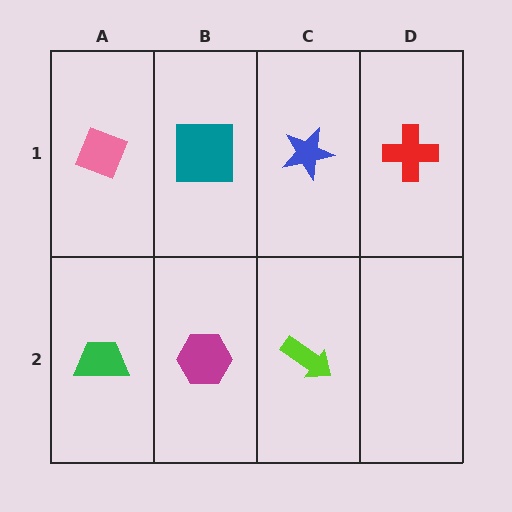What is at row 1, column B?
A teal square.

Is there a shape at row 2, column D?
No, that cell is empty.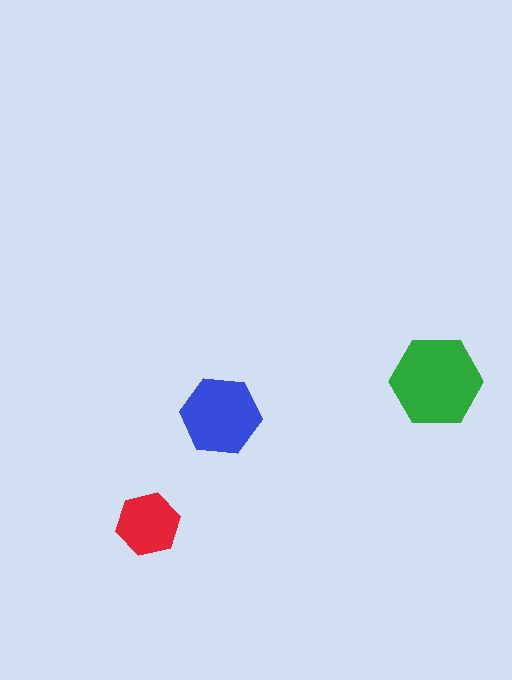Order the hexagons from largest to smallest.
the green one, the blue one, the red one.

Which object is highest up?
The green hexagon is topmost.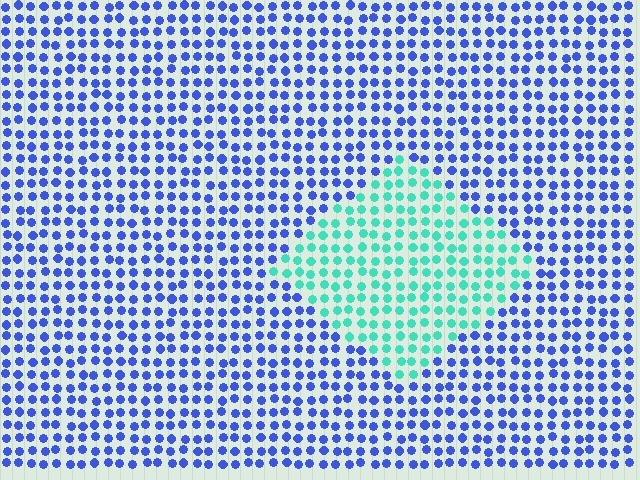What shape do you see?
I see a diamond.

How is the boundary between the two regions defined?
The boundary is defined purely by a slight shift in hue (about 65 degrees). Spacing, size, and orientation are identical on both sides.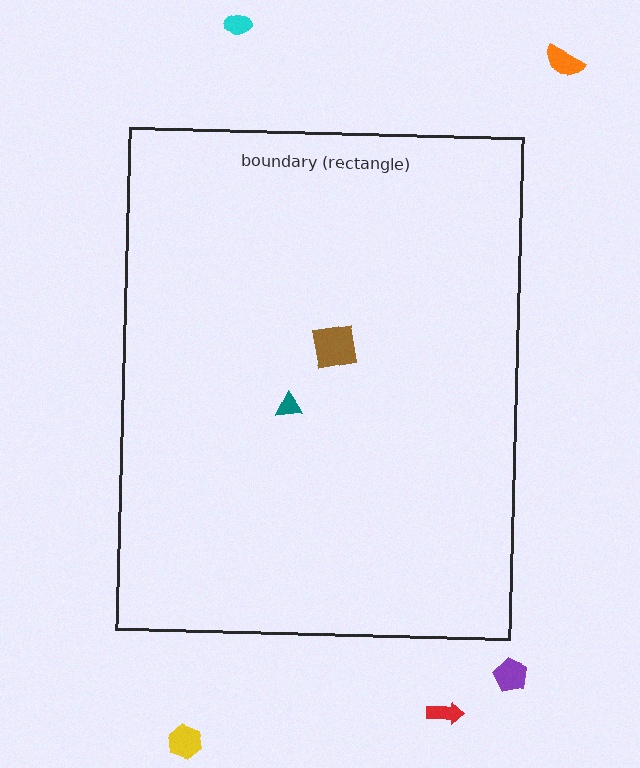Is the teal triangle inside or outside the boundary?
Inside.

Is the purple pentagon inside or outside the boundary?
Outside.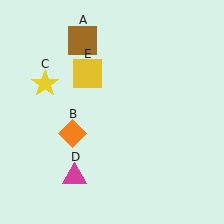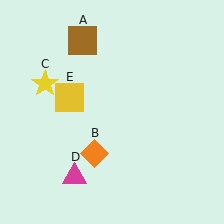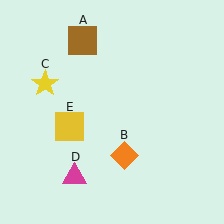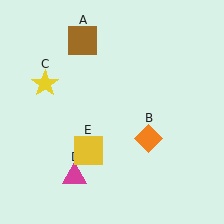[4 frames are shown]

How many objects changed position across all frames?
2 objects changed position: orange diamond (object B), yellow square (object E).